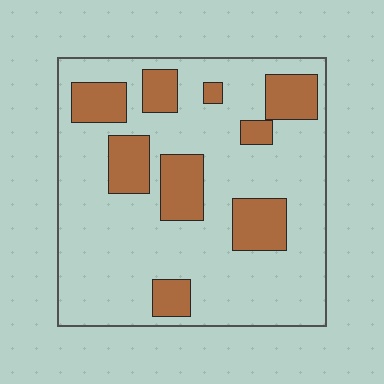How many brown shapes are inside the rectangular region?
9.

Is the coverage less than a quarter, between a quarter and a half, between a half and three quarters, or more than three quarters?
Less than a quarter.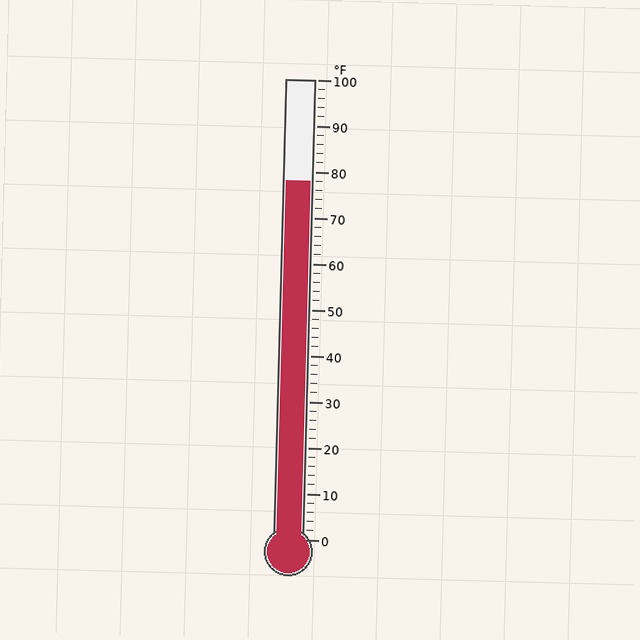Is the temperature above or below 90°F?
The temperature is below 90°F.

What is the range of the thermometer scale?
The thermometer scale ranges from 0°F to 100°F.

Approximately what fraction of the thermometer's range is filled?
The thermometer is filled to approximately 80% of its range.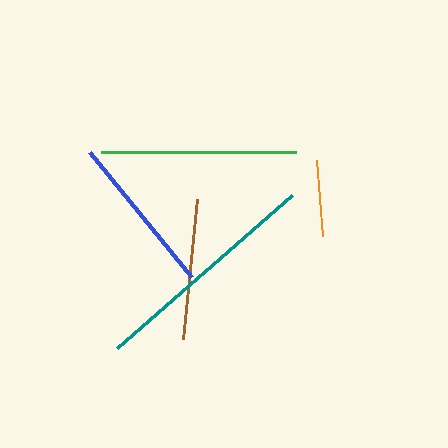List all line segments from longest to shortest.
From longest to shortest: teal, green, blue, brown, orange.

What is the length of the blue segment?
The blue segment is approximately 161 pixels long.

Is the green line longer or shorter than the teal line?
The teal line is longer than the green line.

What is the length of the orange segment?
The orange segment is approximately 76 pixels long.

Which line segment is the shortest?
The orange line is the shortest at approximately 76 pixels.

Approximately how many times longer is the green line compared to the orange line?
The green line is approximately 2.6 times the length of the orange line.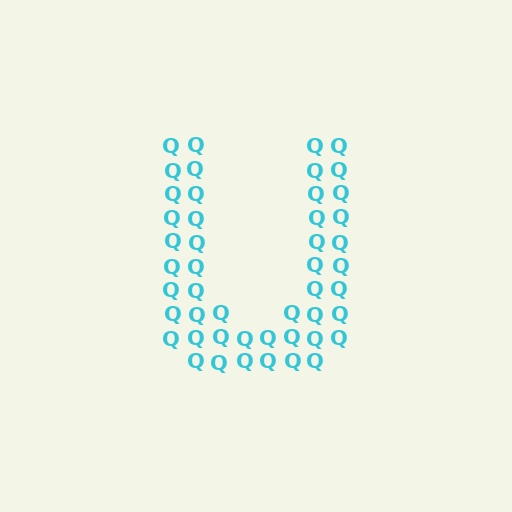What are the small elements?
The small elements are letter Q's.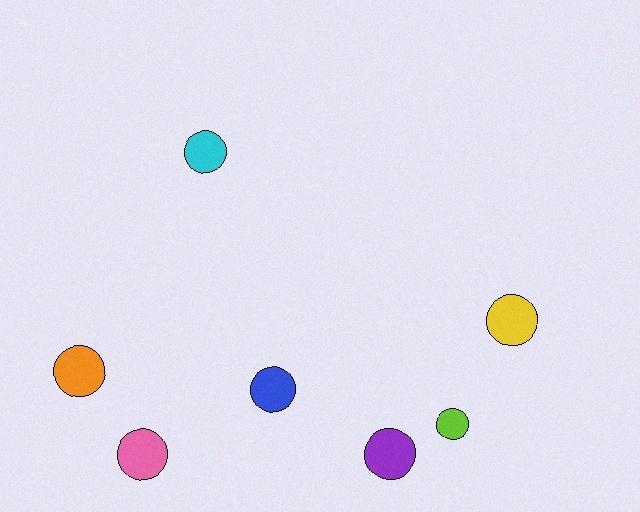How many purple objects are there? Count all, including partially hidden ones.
There is 1 purple object.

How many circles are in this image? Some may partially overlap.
There are 7 circles.